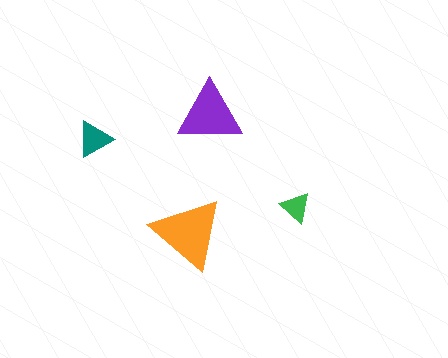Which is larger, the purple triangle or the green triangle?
The purple one.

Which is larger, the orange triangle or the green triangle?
The orange one.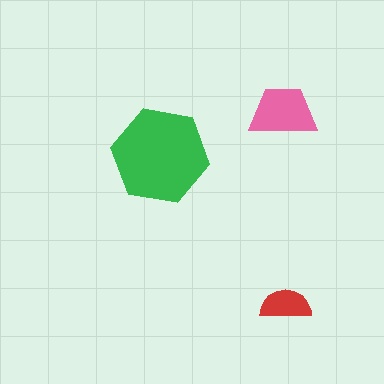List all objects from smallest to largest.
The red semicircle, the pink trapezoid, the green hexagon.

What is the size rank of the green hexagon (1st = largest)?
1st.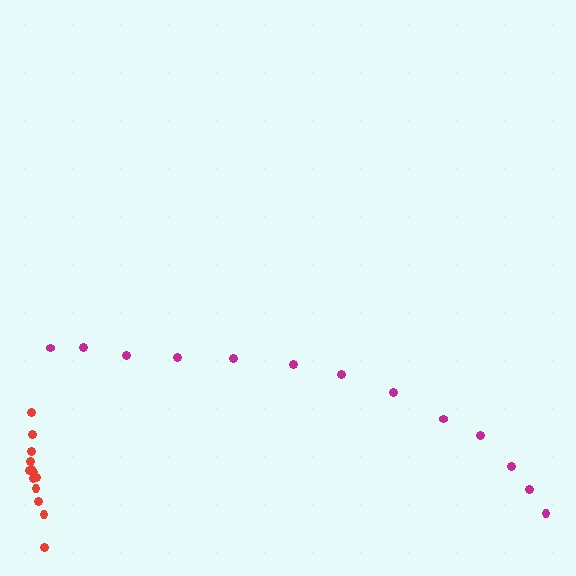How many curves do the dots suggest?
There are 2 distinct paths.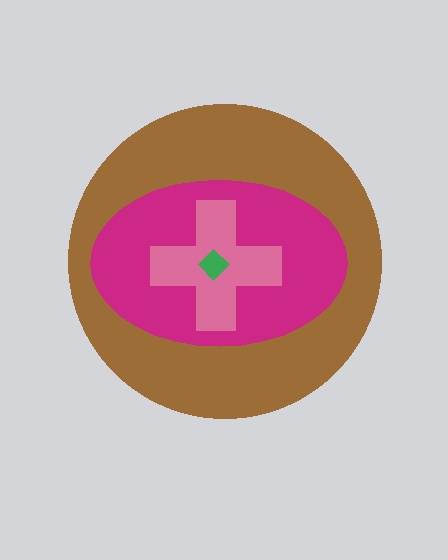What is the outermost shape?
The brown circle.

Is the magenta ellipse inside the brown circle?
Yes.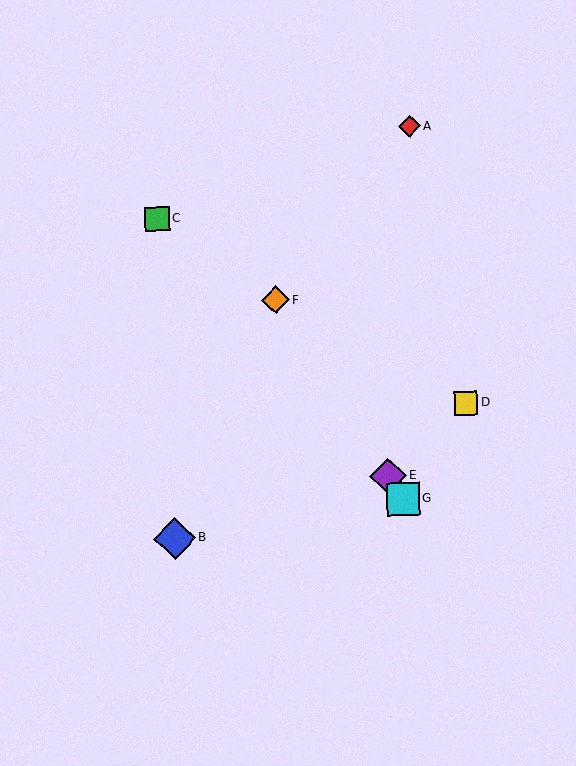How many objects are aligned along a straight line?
3 objects (E, F, G) are aligned along a straight line.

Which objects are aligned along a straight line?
Objects E, F, G are aligned along a straight line.